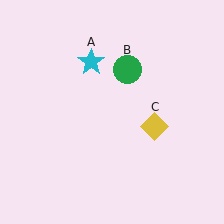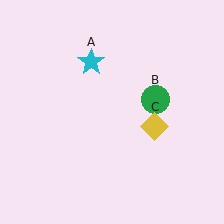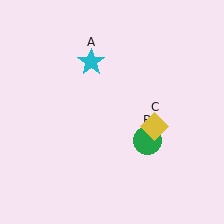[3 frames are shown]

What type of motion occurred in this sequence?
The green circle (object B) rotated clockwise around the center of the scene.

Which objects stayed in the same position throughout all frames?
Cyan star (object A) and yellow diamond (object C) remained stationary.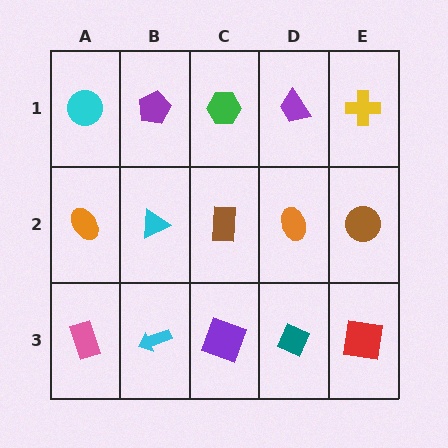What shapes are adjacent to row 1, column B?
A cyan triangle (row 2, column B), a cyan circle (row 1, column A), a green hexagon (row 1, column C).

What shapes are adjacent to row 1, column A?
An orange ellipse (row 2, column A), a purple pentagon (row 1, column B).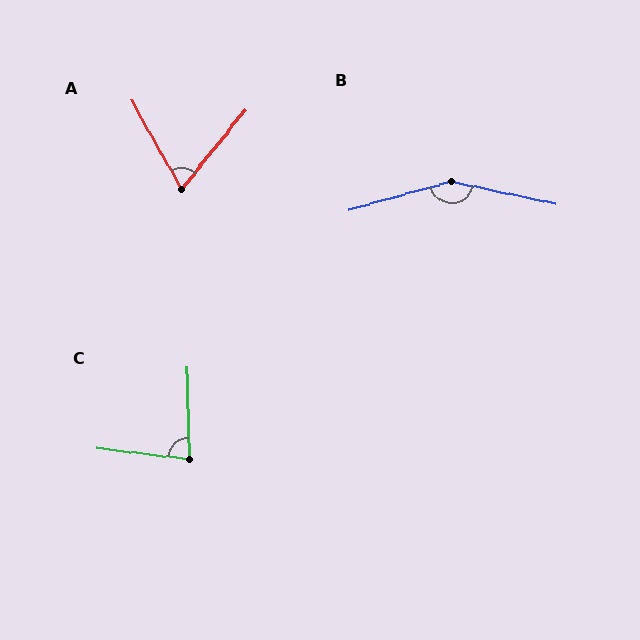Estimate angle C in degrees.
Approximately 82 degrees.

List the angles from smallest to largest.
A (69°), C (82°), B (152°).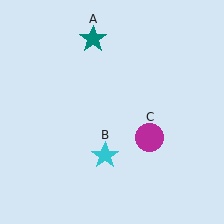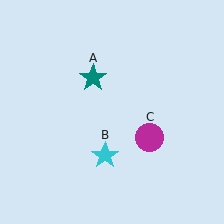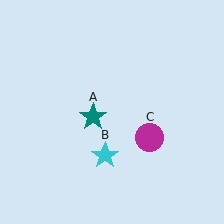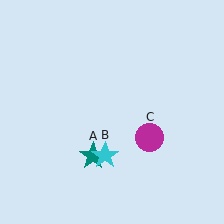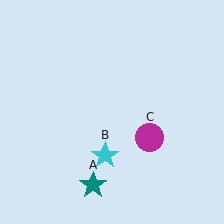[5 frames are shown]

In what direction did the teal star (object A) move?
The teal star (object A) moved down.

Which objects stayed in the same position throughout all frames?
Cyan star (object B) and magenta circle (object C) remained stationary.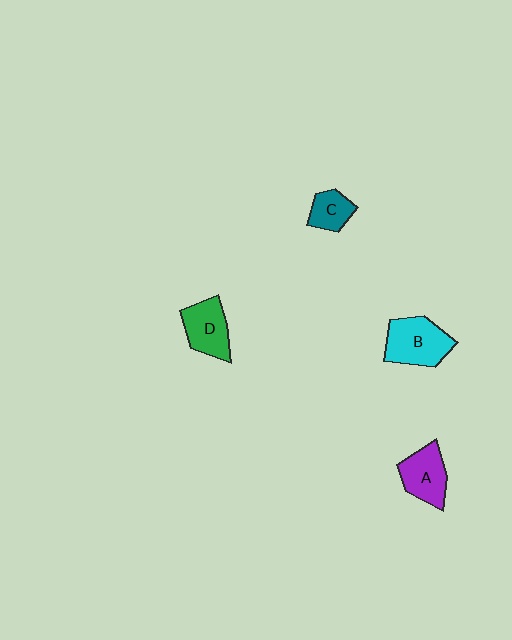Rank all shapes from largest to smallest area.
From largest to smallest: B (cyan), D (green), A (purple), C (teal).